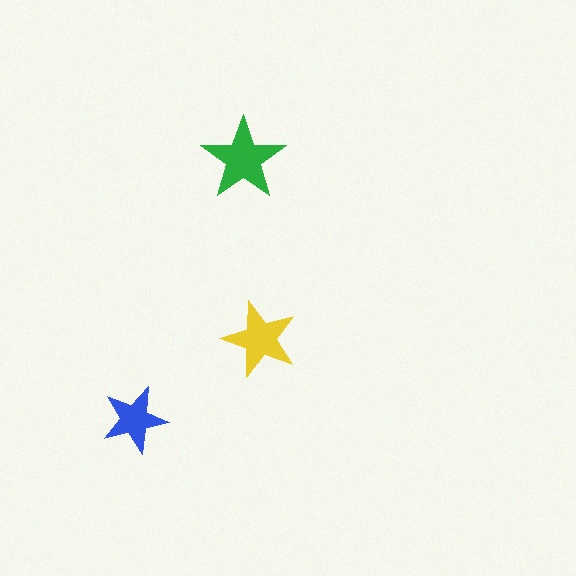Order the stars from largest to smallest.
the green one, the yellow one, the blue one.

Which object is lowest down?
The blue star is bottommost.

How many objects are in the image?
There are 3 objects in the image.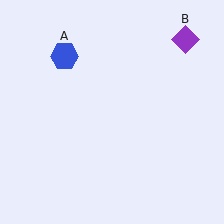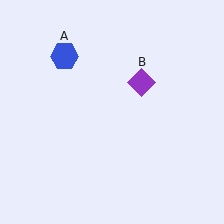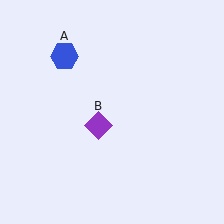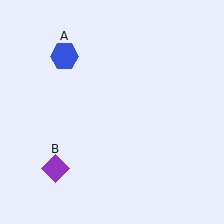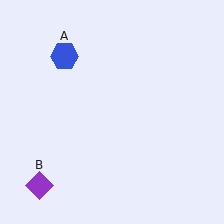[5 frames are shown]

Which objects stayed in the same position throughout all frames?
Blue hexagon (object A) remained stationary.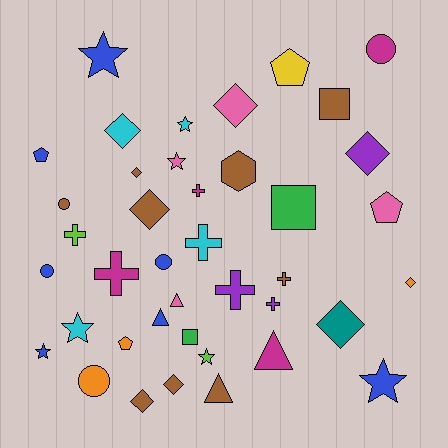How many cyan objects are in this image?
There are 4 cyan objects.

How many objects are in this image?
There are 40 objects.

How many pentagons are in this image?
There are 4 pentagons.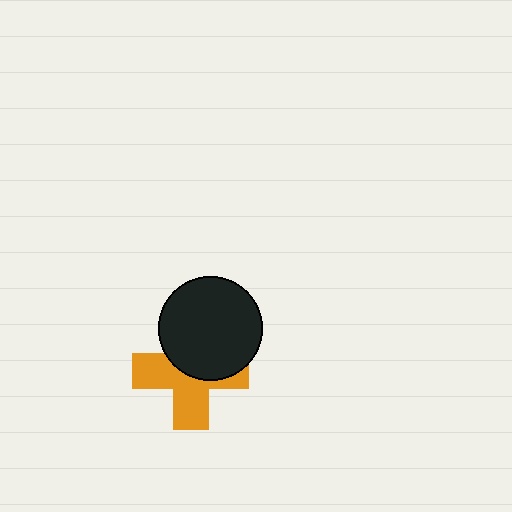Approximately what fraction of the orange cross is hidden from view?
Roughly 45% of the orange cross is hidden behind the black circle.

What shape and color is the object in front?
The object in front is a black circle.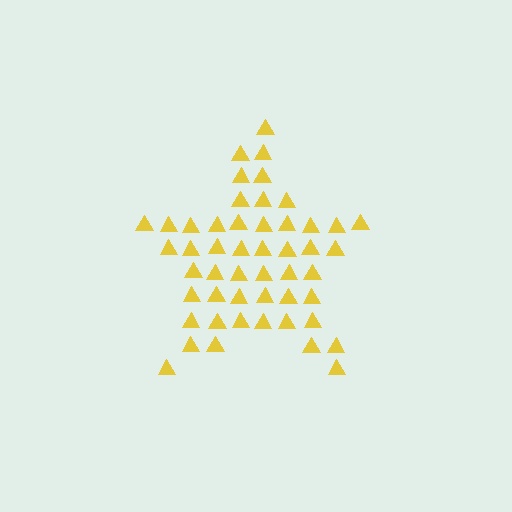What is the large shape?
The large shape is a star.